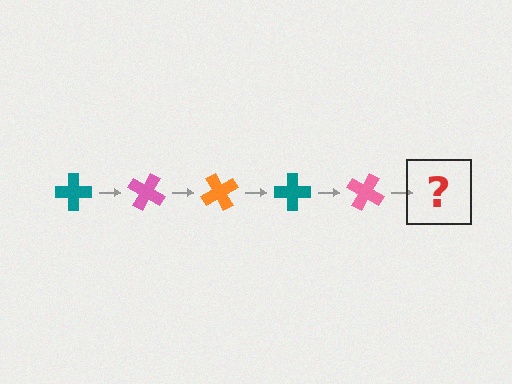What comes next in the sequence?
The next element should be an orange cross, rotated 150 degrees from the start.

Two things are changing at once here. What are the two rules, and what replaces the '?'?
The two rules are that it rotates 30 degrees each step and the color cycles through teal, pink, and orange. The '?' should be an orange cross, rotated 150 degrees from the start.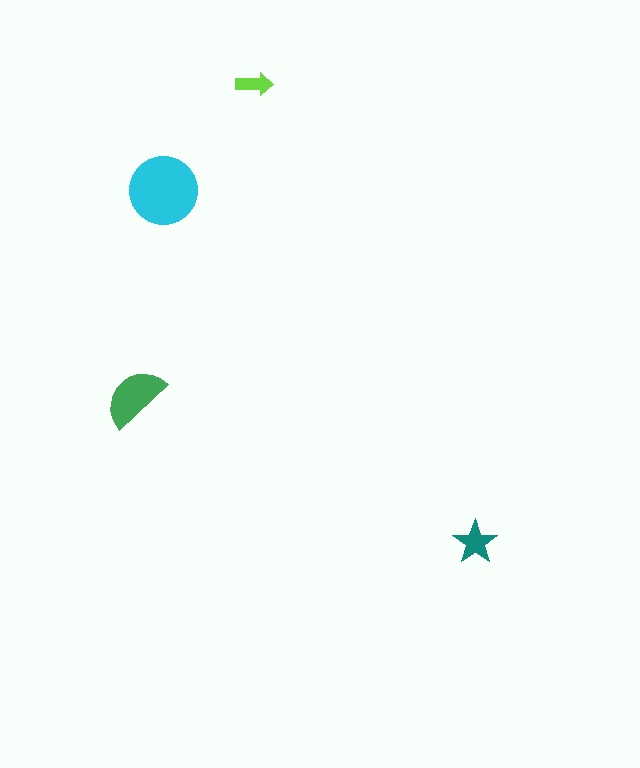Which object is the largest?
The cyan circle.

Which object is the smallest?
The lime arrow.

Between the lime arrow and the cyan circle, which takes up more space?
The cyan circle.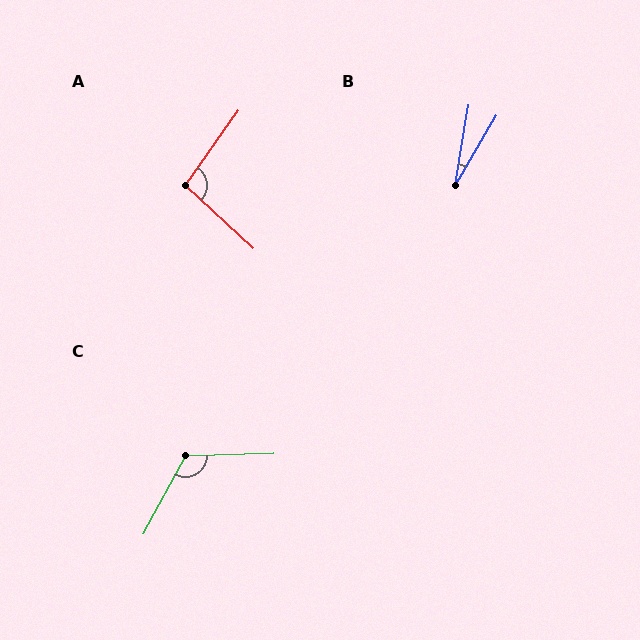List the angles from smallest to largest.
B (21°), A (97°), C (120°).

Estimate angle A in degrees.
Approximately 97 degrees.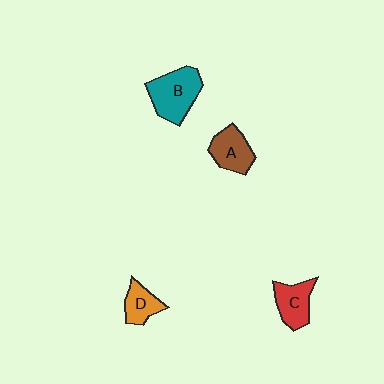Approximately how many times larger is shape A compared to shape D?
Approximately 1.3 times.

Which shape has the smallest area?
Shape D (orange).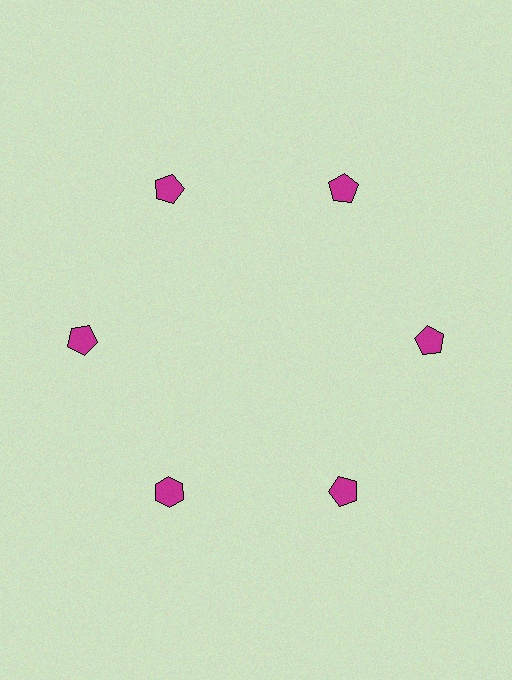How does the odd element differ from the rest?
It has a different shape: hexagon instead of pentagon.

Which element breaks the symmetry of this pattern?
The magenta hexagon at roughly the 7 o'clock position breaks the symmetry. All other shapes are magenta pentagons.